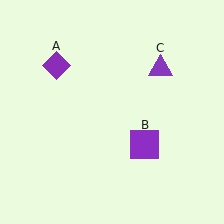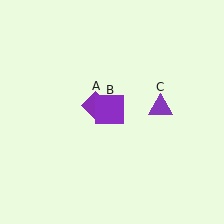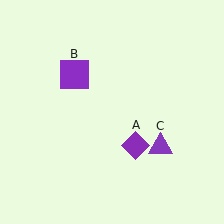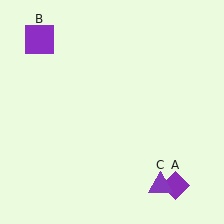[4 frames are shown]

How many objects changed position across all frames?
3 objects changed position: purple diamond (object A), purple square (object B), purple triangle (object C).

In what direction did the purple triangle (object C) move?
The purple triangle (object C) moved down.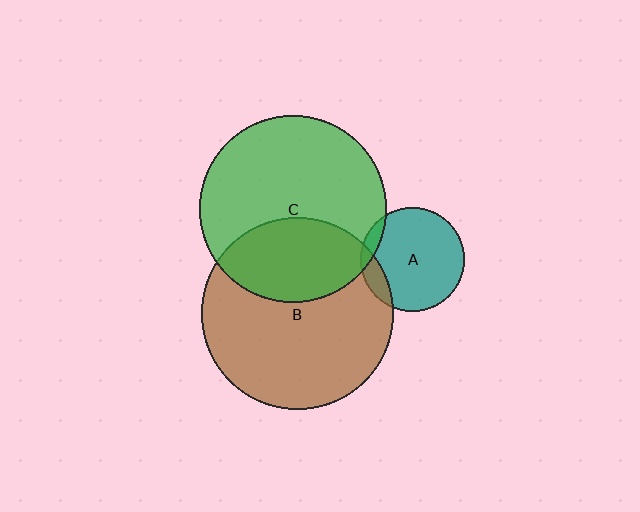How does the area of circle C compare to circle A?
Approximately 3.2 times.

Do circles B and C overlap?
Yes.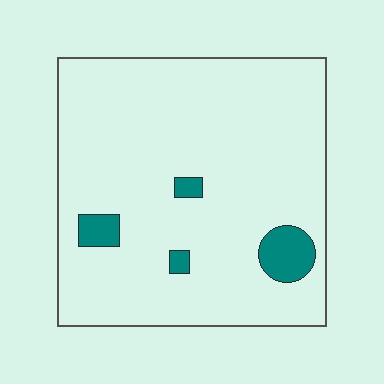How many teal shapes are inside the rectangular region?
4.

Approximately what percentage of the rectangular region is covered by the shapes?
Approximately 5%.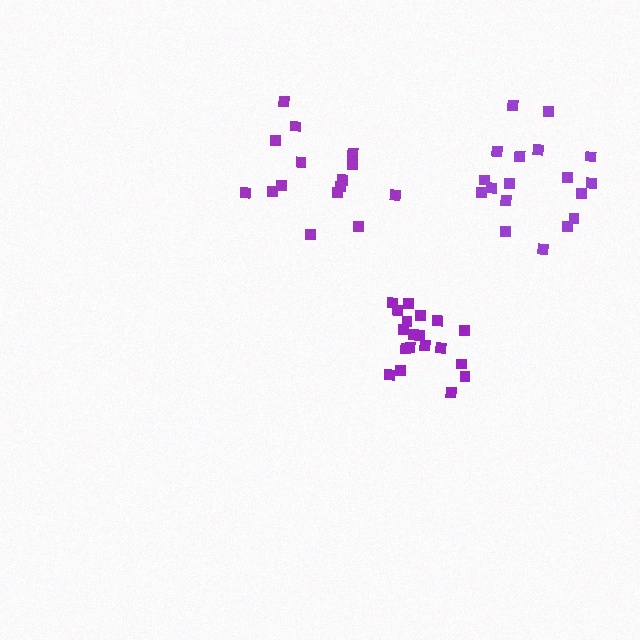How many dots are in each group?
Group 1: 15 dots, Group 2: 18 dots, Group 3: 19 dots (52 total).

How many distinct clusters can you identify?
There are 3 distinct clusters.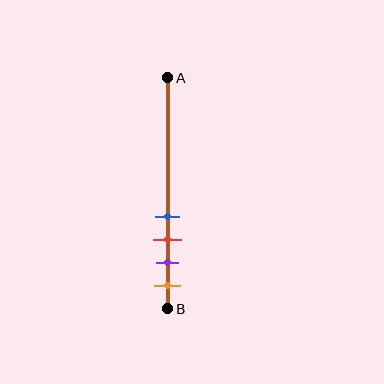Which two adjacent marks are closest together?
The blue and red marks are the closest adjacent pair.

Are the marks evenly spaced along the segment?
Yes, the marks are approximately evenly spaced.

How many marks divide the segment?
There are 4 marks dividing the segment.